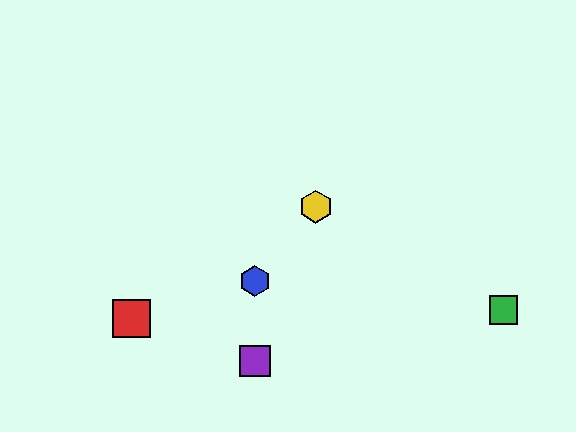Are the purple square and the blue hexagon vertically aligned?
Yes, both are at x≈255.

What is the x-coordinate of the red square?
The red square is at x≈131.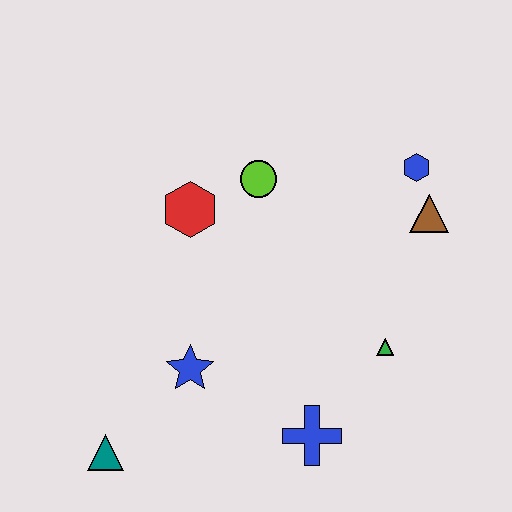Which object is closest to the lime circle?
The red hexagon is closest to the lime circle.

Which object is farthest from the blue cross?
The blue hexagon is farthest from the blue cross.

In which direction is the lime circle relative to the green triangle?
The lime circle is above the green triangle.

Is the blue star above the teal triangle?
Yes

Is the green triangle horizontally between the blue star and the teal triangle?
No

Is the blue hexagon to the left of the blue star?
No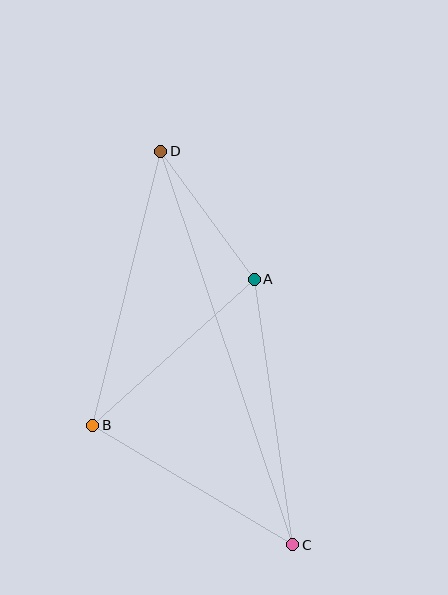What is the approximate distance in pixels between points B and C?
The distance between B and C is approximately 233 pixels.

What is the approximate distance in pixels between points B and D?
The distance between B and D is approximately 282 pixels.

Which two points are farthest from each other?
Points C and D are farthest from each other.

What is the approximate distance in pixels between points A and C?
The distance between A and C is approximately 268 pixels.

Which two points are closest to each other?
Points A and D are closest to each other.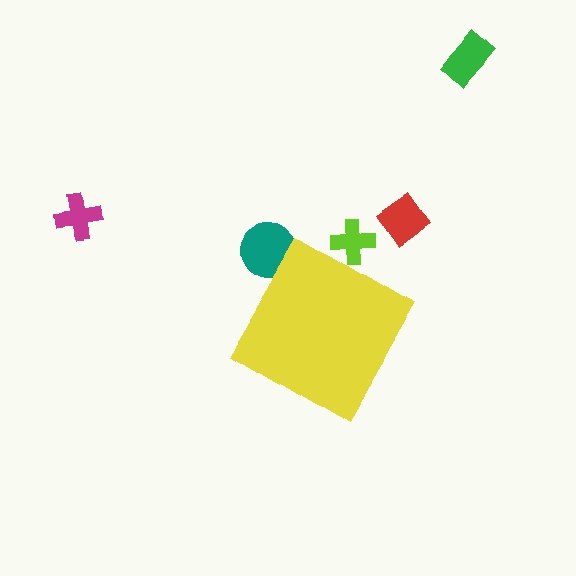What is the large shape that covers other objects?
A yellow diamond.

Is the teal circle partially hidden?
Yes, the teal circle is partially hidden behind the yellow diamond.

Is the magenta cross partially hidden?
No, the magenta cross is fully visible.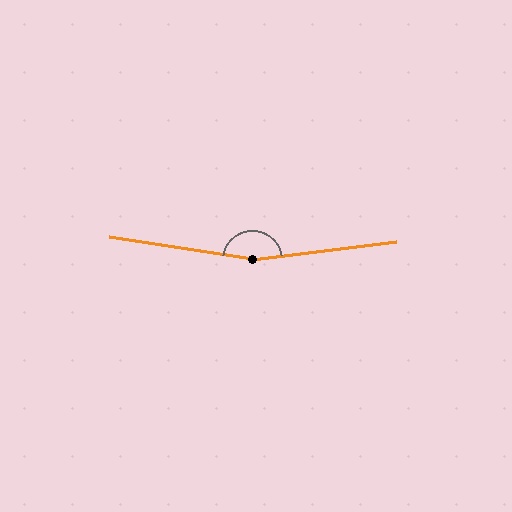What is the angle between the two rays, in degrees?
Approximately 164 degrees.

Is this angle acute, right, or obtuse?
It is obtuse.